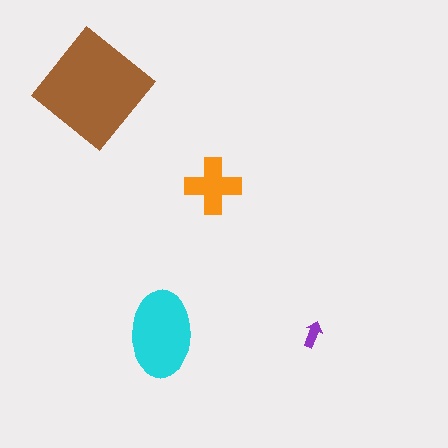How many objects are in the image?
There are 4 objects in the image.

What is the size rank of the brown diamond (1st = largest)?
1st.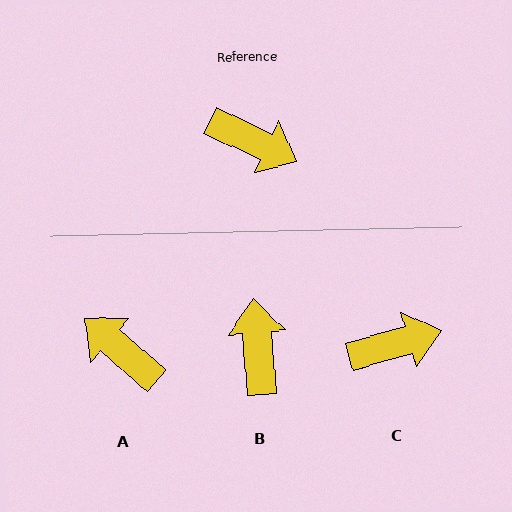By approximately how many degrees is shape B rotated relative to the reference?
Approximately 120 degrees counter-clockwise.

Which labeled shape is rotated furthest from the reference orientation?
A, about 165 degrees away.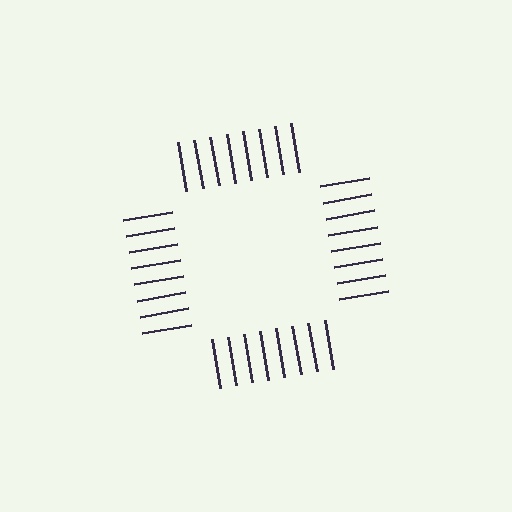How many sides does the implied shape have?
4 sides — the line-ends trace a square.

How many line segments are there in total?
32 — 8 along each of the 4 edges.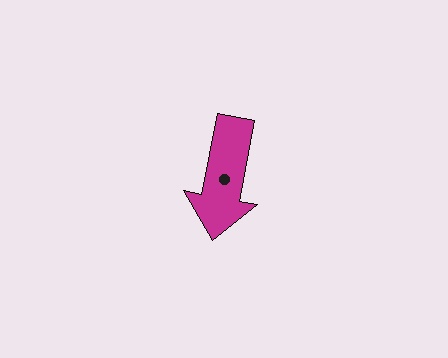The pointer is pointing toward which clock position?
Roughly 6 o'clock.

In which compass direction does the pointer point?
South.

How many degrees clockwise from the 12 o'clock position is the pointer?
Approximately 191 degrees.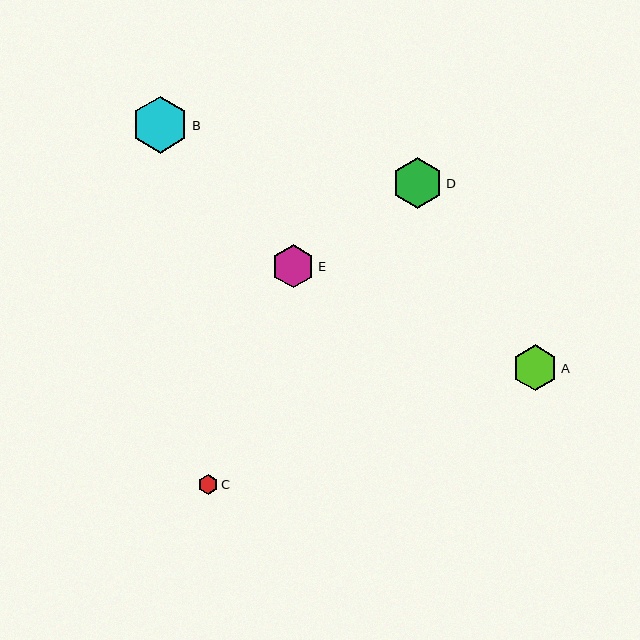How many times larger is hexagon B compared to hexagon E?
Hexagon B is approximately 1.3 times the size of hexagon E.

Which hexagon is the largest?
Hexagon B is the largest with a size of approximately 57 pixels.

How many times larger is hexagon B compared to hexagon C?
Hexagon B is approximately 2.8 times the size of hexagon C.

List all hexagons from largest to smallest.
From largest to smallest: B, D, A, E, C.